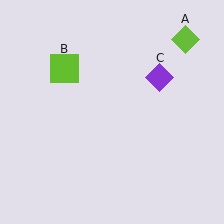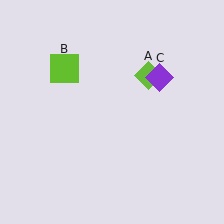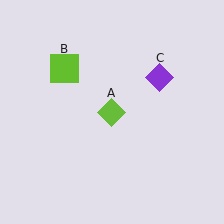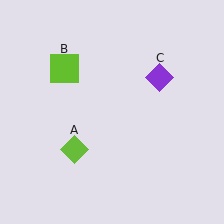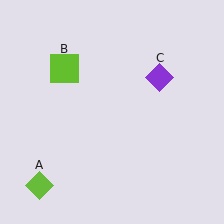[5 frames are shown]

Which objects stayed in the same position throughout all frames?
Lime square (object B) and purple diamond (object C) remained stationary.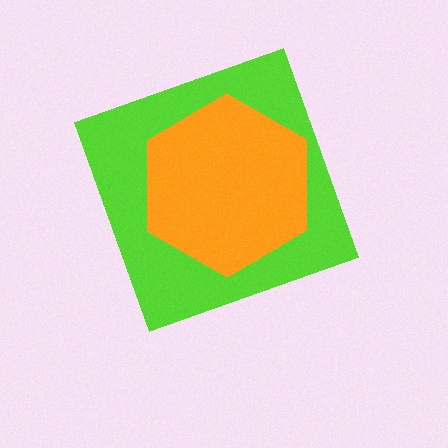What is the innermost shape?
The orange hexagon.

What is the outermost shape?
The lime diamond.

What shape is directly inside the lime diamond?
The orange hexagon.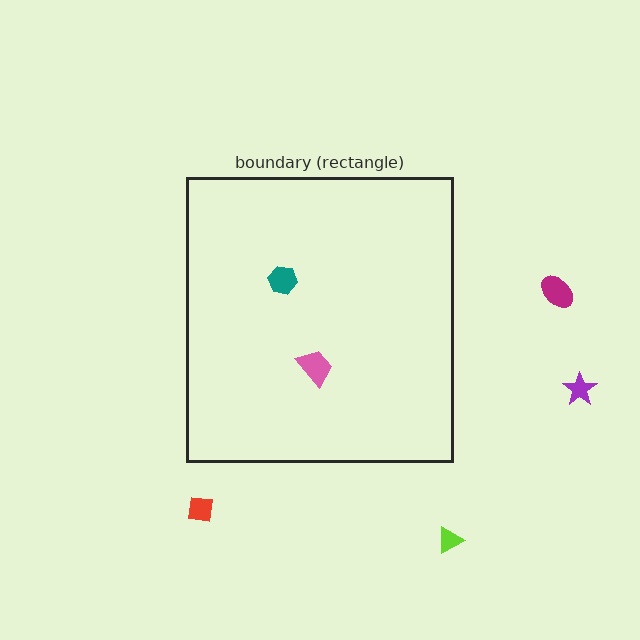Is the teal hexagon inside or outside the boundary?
Inside.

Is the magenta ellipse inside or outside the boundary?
Outside.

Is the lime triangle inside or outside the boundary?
Outside.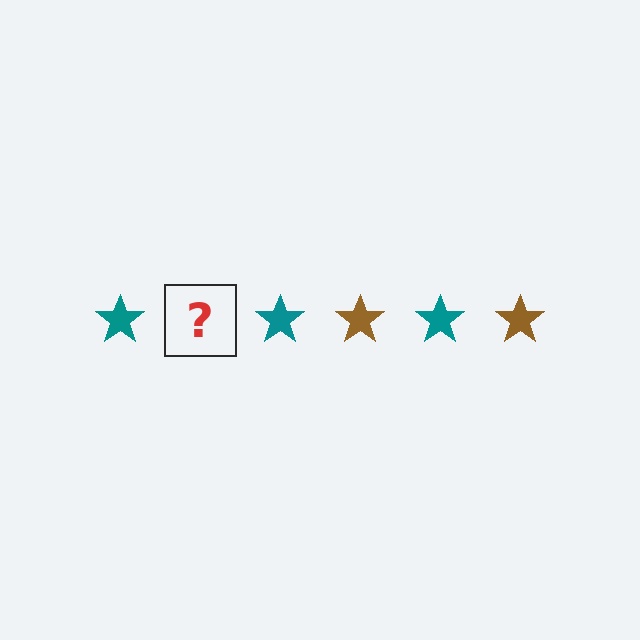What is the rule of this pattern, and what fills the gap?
The rule is that the pattern cycles through teal, brown stars. The gap should be filled with a brown star.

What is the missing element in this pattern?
The missing element is a brown star.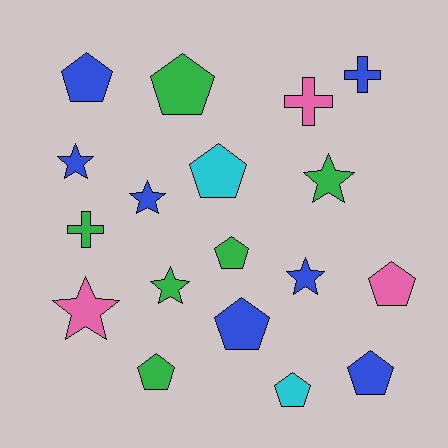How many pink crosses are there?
There is 1 pink cross.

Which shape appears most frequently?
Pentagon, with 9 objects.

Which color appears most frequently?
Blue, with 7 objects.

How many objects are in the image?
There are 18 objects.